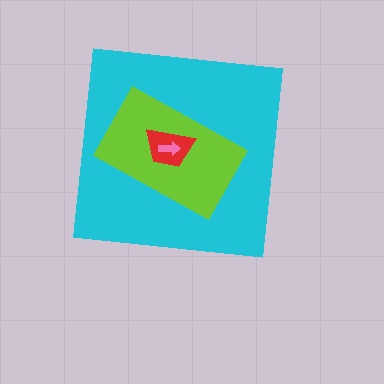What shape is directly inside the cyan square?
The lime rectangle.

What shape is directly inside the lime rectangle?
The red trapezoid.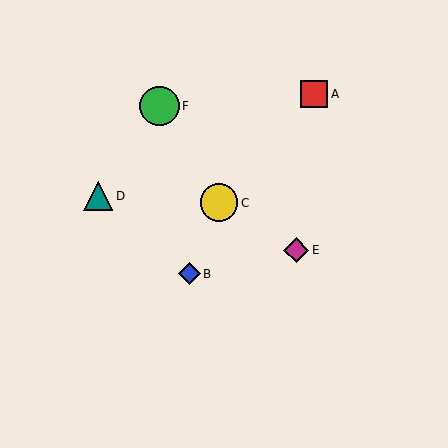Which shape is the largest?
The green circle (labeled F) is the largest.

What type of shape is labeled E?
Shape E is a magenta diamond.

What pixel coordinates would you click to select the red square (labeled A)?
Click at (314, 94) to select the red square A.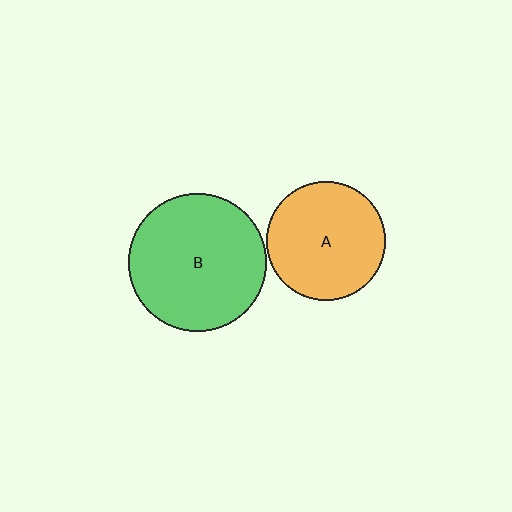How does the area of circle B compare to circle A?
Approximately 1.3 times.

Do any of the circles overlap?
No, none of the circles overlap.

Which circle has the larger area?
Circle B (green).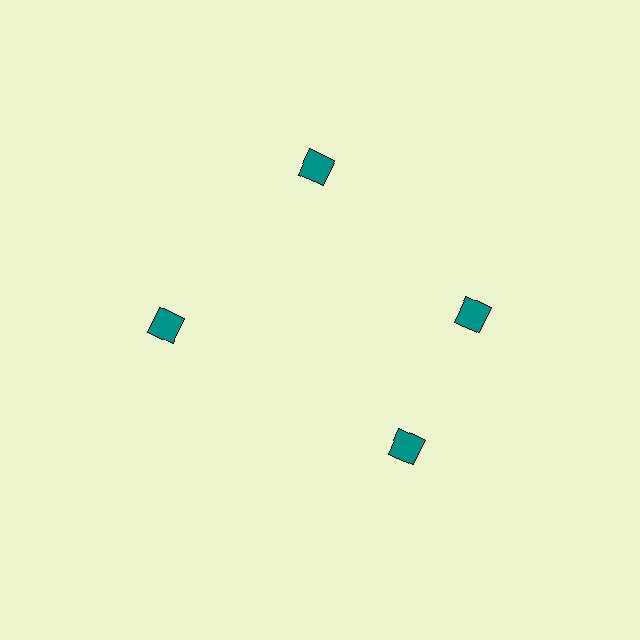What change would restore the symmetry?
The symmetry would be restored by rotating it back into even spacing with its neighbors so that all 4 diamonds sit at equal angles and equal distance from the center.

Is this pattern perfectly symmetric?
No. The 4 teal diamonds are arranged in a ring, but one element near the 6 o'clock position is rotated out of alignment along the ring, breaking the 4-fold rotational symmetry.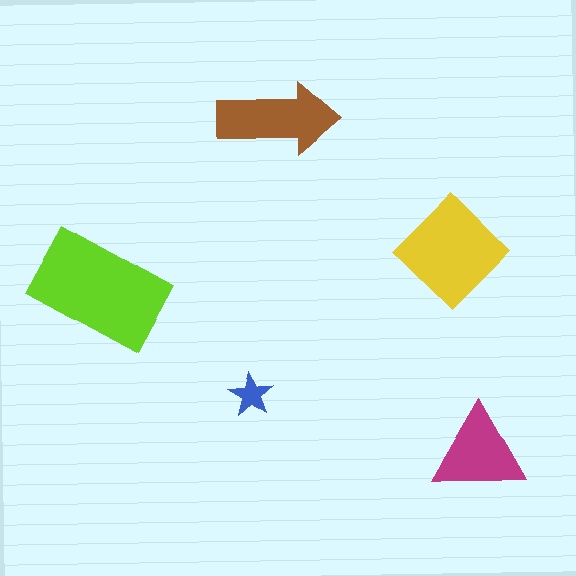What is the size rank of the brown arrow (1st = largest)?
3rd.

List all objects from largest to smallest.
The lime rectangle, the yellow diamond, the brown arrow, the magenta triangle, the blue star.